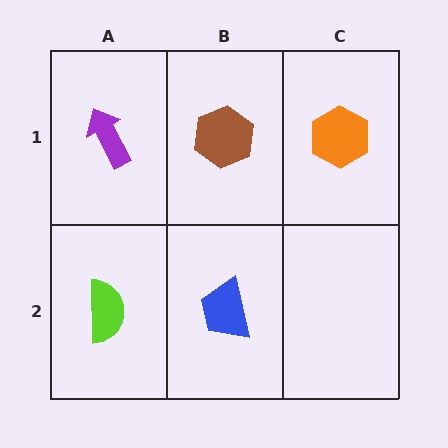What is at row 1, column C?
An orange hexagon.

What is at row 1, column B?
A brown hexagon.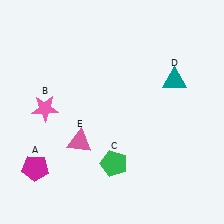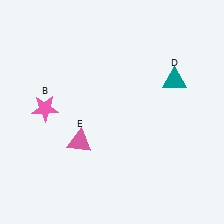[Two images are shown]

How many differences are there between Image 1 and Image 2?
There are 2 differences between the two images.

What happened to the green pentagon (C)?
The green pentagon (C) was removed in Image 2. It was in the bottom-right area of Image 1.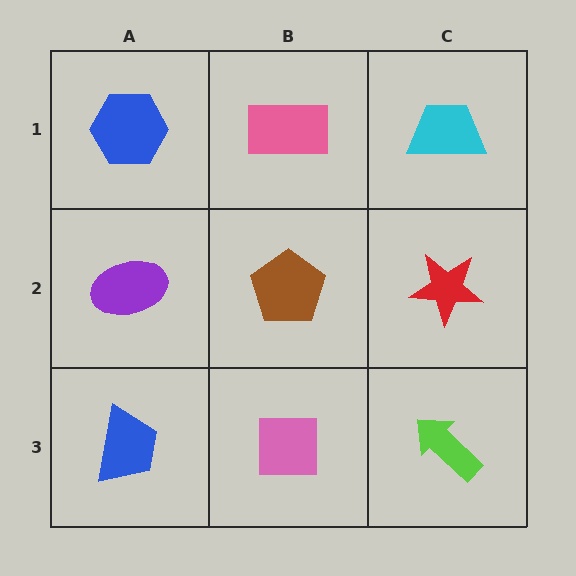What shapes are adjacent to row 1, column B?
A brown pentagon (row 2, column B), a blue hexagon (row 1, column A), a cyan trapezoid (row 1, column C).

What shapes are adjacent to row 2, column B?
A pink rectangle (row 1, column B), a pink square (row 3, column B), a purple ellipse (row 2, column A), a red star (row 2, column C).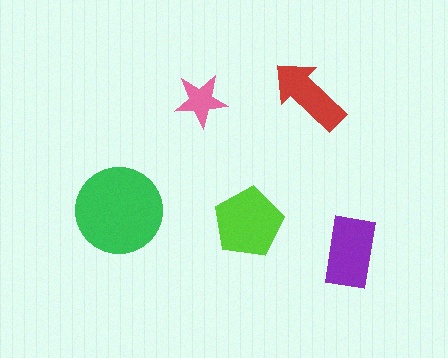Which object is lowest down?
The purple rectangle is bottommost.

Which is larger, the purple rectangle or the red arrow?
The purple rectangle.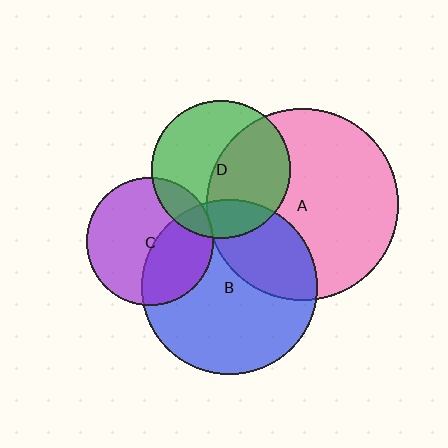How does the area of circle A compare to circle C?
Approximately 2.3 times.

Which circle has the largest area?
Circle A (pink).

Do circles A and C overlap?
Yes.